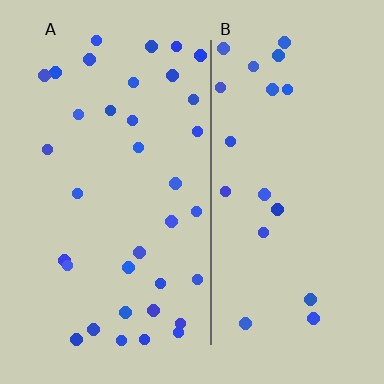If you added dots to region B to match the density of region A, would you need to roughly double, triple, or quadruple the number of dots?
Approximately double.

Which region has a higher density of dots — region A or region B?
A (the left).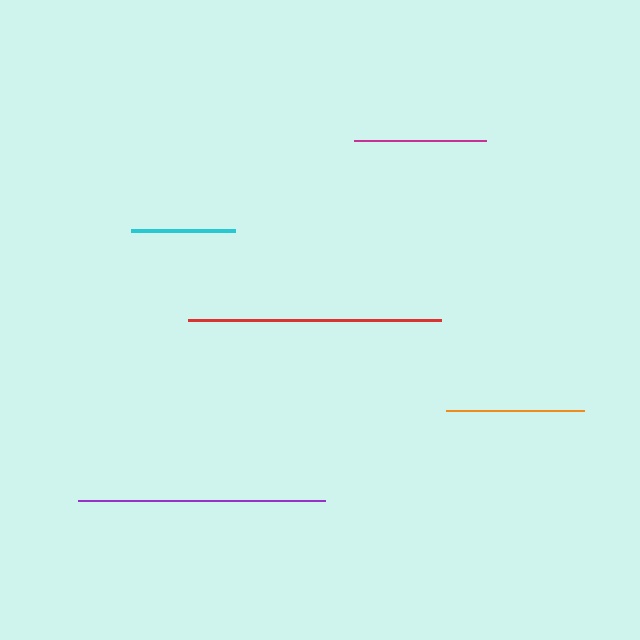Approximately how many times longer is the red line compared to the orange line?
The red line is approximately 1.8 times the length of the orange line.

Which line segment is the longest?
The red line is the longest at approximately 253 pixels.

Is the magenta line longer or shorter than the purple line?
The purple line is longer than the magenta line.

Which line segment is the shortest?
The cyan line is the shortest at approximately 105 pixels.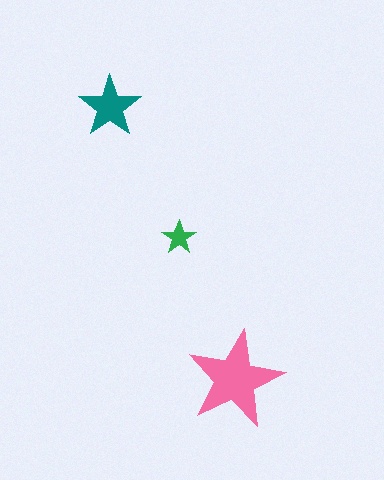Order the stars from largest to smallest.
the pink one, the teal one, the green one.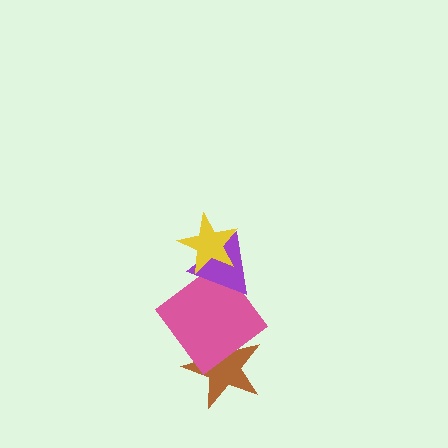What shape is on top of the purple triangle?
The yellow star is on top of the purple triangle.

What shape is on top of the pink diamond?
The purple triangle is on top of the pink diamond.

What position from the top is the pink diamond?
The pink diamond is 3rd from the top.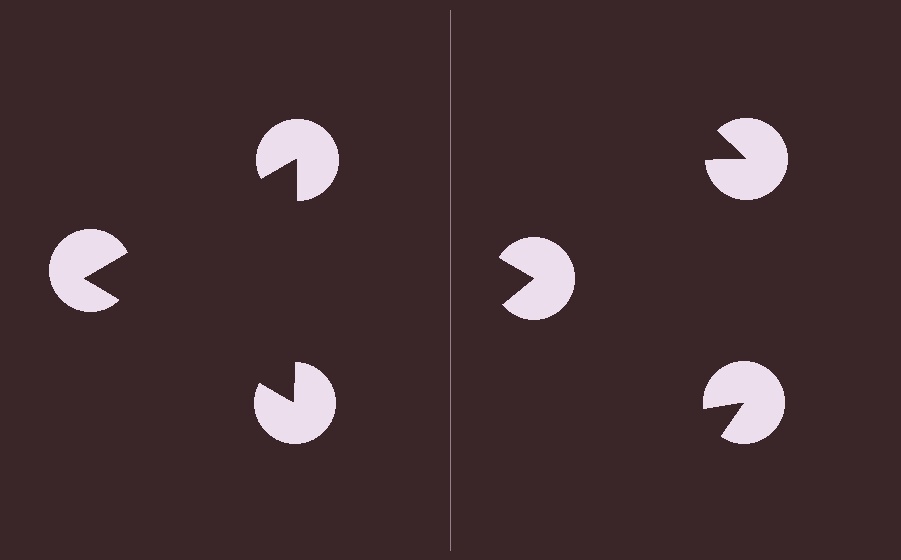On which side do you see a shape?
An illusory triangle appears on the left side. On the right side the wedge cuts are rotated, so no coherent shape forms.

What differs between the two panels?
The pac-man discs are positioned identically on both sides; only the wedge orientations differ. On the left they align to a triangle; on the right they are misaligned.